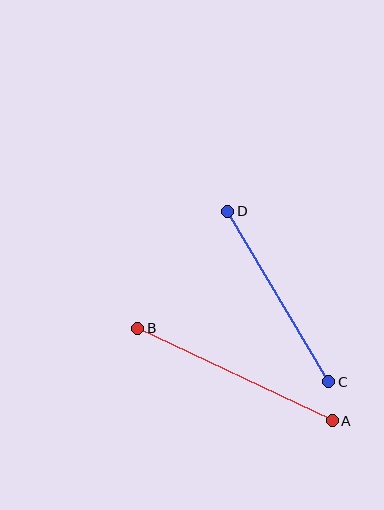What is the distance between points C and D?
The distance is approximately 199 pixels.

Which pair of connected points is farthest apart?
Points A and B are farthest apart.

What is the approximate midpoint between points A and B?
The midpoint is at approximately (235, 375) pixels.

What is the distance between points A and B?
The distance is approximately 216 pixels.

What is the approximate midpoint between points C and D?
The midpoint is at approximately (278, 297) pixels.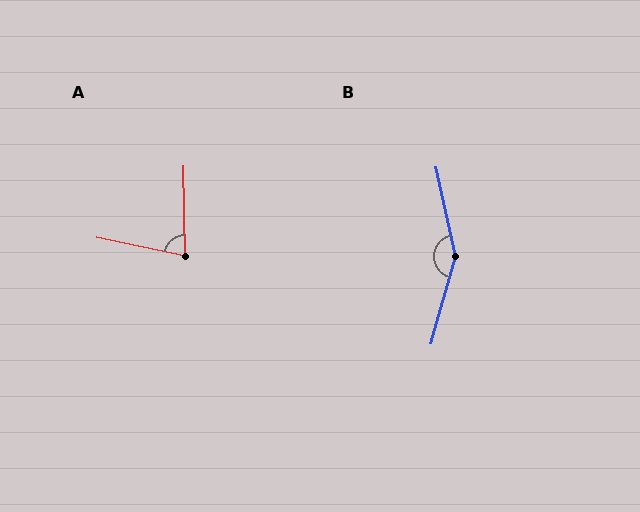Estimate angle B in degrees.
Approximately 152 degrees.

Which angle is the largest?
B, at approximately 152 degrees.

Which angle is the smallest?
A, at approximately 77 degrees.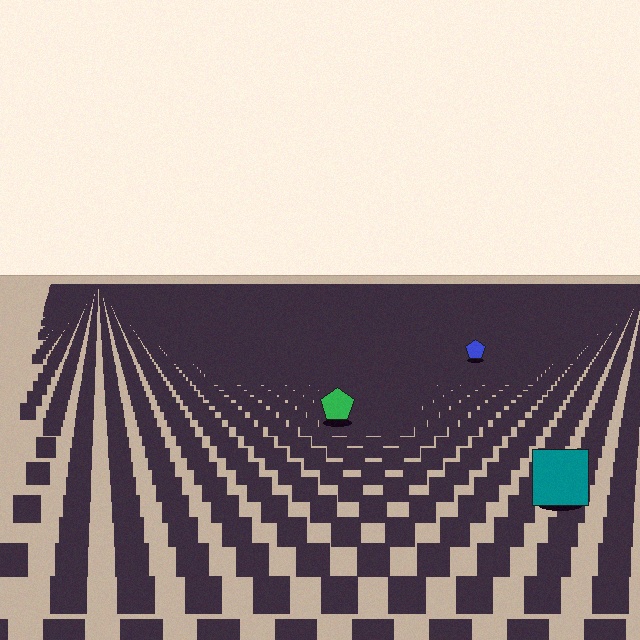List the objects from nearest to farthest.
From nearest to farthest: the teal square, the green pentagon, the blue pentagon.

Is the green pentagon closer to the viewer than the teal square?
No. The teal square is closer — you can tell from the texture gradient: the ground texture is coarser near it.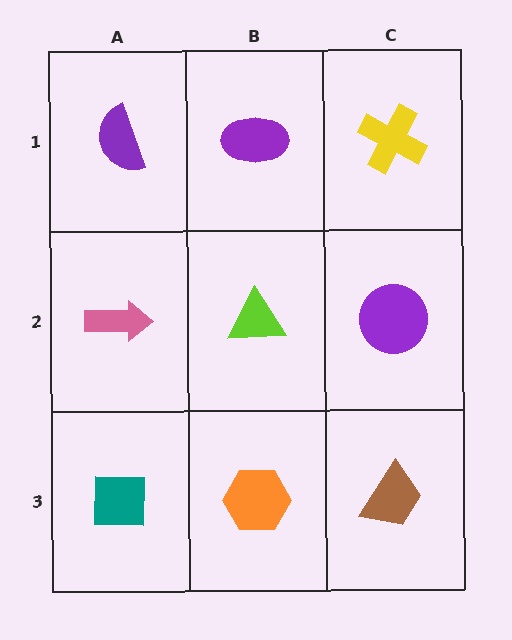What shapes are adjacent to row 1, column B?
A lime triangle (row 2, column B), a purple semicircle (row 1, column A), a yellow cross (row 1, column C).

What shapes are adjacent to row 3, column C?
A purple circle (row 2, column C), an orange hexagon (row 3, column B).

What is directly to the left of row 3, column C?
An orange hexagon.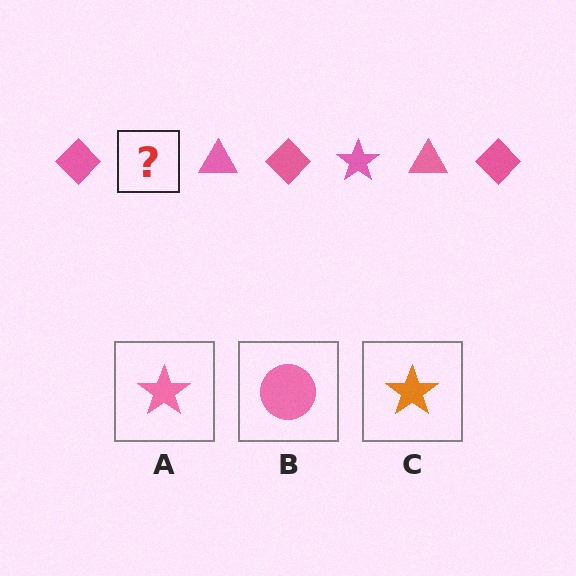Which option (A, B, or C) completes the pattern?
A.